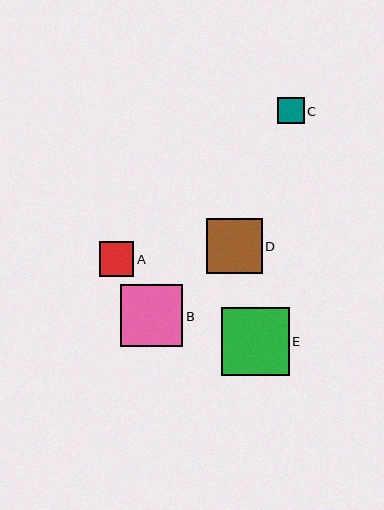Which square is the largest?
Square E is the largest with a size of approximately 68 pixels.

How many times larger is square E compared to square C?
Square E is approximately 2.6 times the size of square C.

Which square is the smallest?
Square C is the smallest with a size of approximately 26 pixels.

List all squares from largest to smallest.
From largest to smallest: E, B, D, A, C.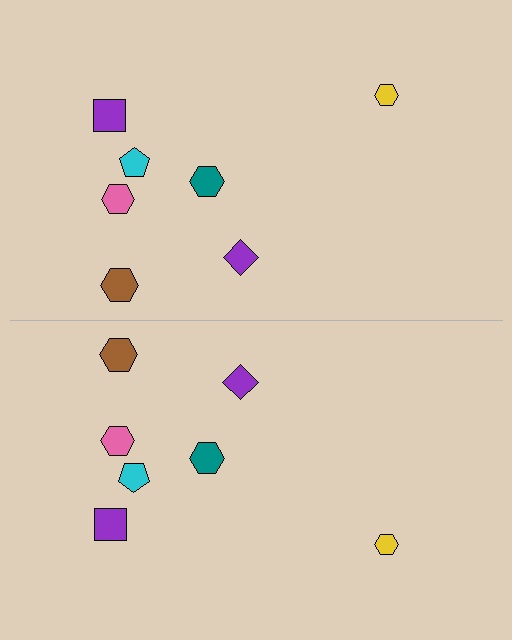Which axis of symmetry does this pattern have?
The pattern has a horizontal axis of symmetry running through the center of the image.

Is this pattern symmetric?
Yes, this pattern has bilateral (reflection) symmetry.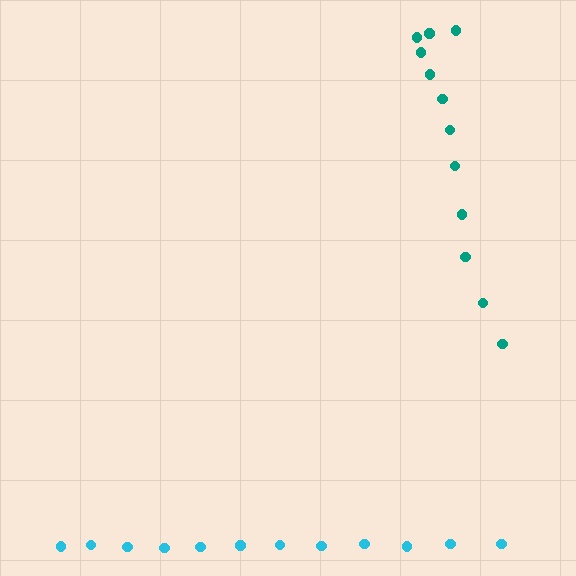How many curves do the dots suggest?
There are 2 distinct paths.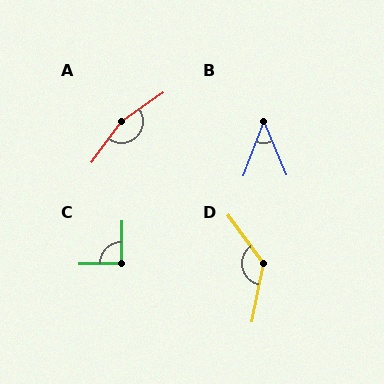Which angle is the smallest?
B, at approximately 44 degrees.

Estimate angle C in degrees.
Approximately 91 degrees.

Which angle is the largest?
A, at approximately 161 degrees.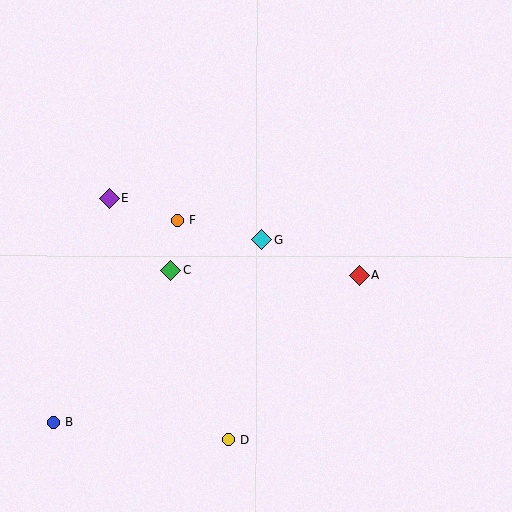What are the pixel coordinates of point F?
Point F is at (177, 220).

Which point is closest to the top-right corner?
Point A is closest to the top-right corner.